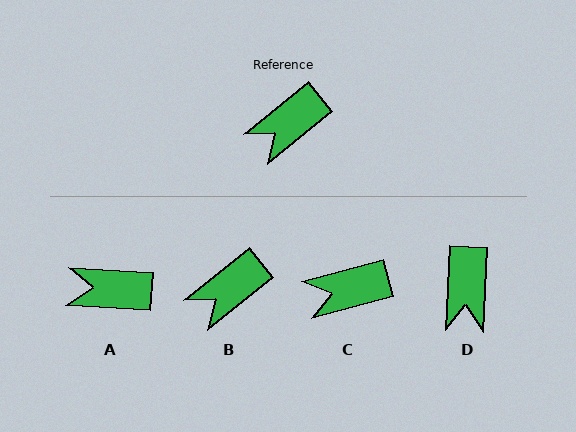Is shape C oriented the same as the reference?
No, it is off by about 25 degrees.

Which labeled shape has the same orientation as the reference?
B.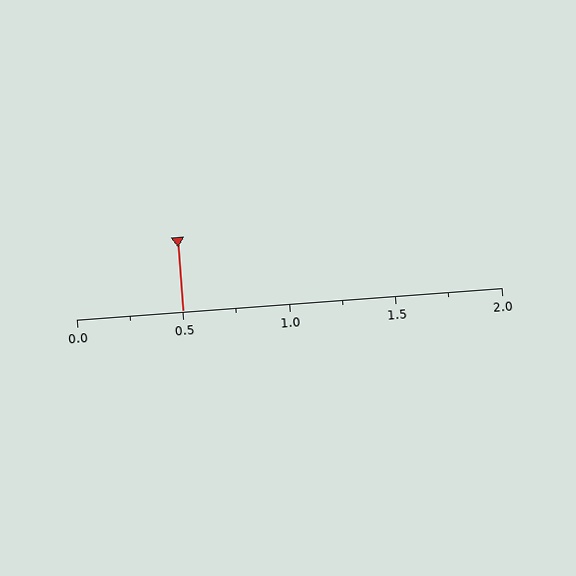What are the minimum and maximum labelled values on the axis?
The axis runs from 0.0 to 2.0.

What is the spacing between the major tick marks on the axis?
The major ticks are spaced 0.5 apart.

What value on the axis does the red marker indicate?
The marker indicates approximately 0.5.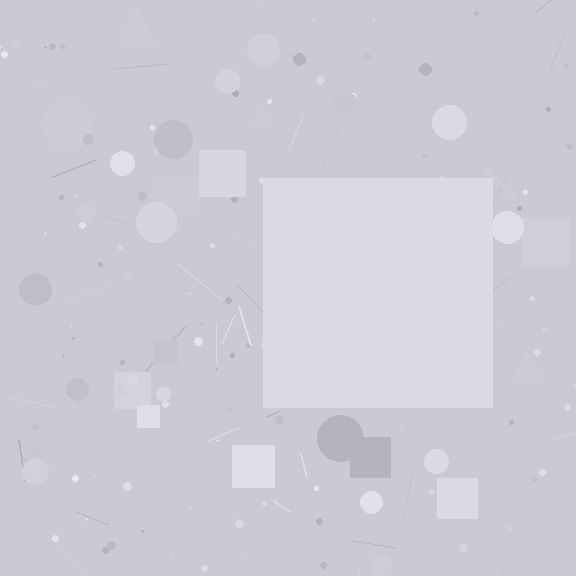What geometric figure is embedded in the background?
A square is embedded in the background.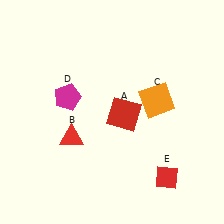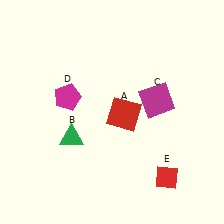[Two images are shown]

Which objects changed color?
B changed from red to green. C changed from orange to magenta.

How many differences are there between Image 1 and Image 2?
There are 2 differences between the two images.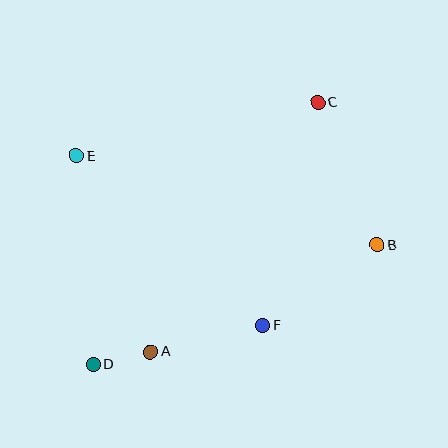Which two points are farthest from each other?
Points C and D are farthest from each other.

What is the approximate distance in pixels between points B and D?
The distance between B and D is approximately 308 pixels.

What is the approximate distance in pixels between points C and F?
The distance between C and F is approximately 230 pixels.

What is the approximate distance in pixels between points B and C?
The distance between B and C is approximately 155 pixels.